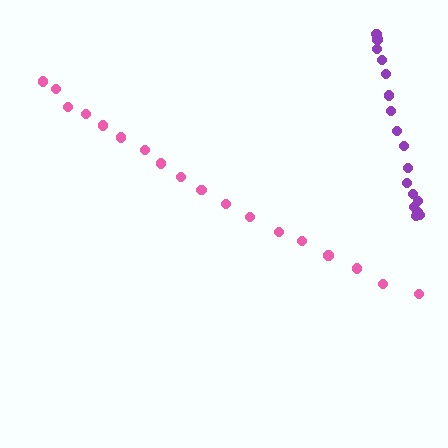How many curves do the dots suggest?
There are 2 distinct paths.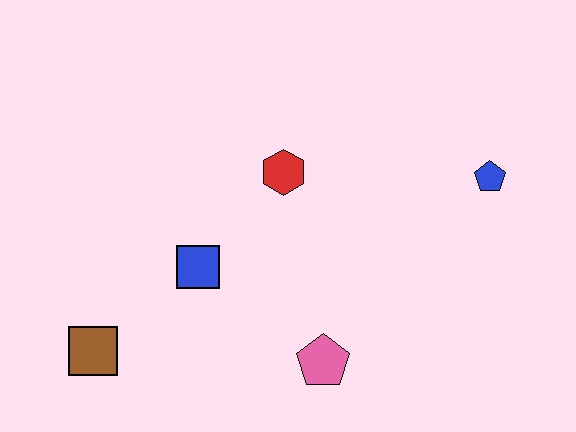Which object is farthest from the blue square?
The blue pentagon is farthest from the blue square.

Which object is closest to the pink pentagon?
The blue square is closest to the pink pentagon.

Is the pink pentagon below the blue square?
Yes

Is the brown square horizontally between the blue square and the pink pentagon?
No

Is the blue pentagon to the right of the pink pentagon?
Yes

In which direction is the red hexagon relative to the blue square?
The red hexagon is above the blue square.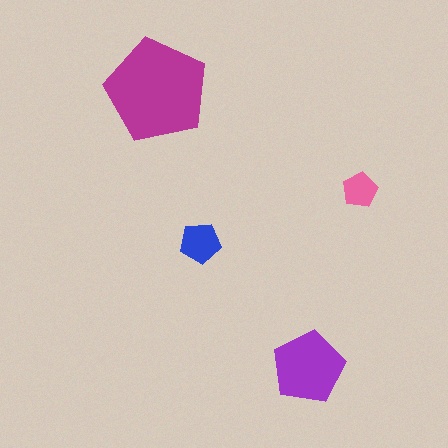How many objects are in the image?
There are 4 objects in the image.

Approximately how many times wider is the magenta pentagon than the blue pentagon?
About 2.5 times wider.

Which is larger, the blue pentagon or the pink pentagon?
The blue one.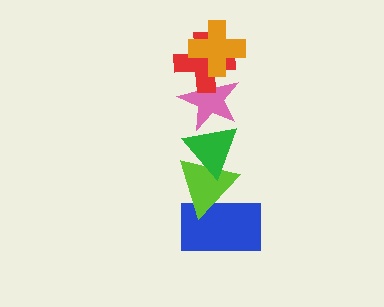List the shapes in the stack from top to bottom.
From top to bottom: the orange cross, the red cross, the pink star, the green triangle, the lime triangle, the blue rectangle.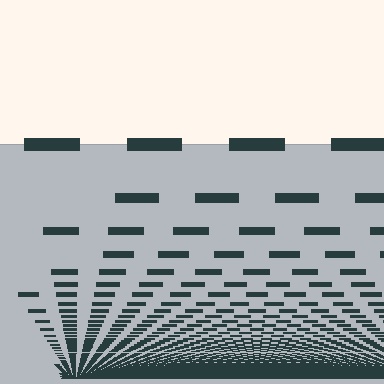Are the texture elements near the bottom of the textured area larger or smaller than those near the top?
Smaller. The gradient is inverted — elements near the bottom are smaller and denser.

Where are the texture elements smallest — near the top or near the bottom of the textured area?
Near the bottom.